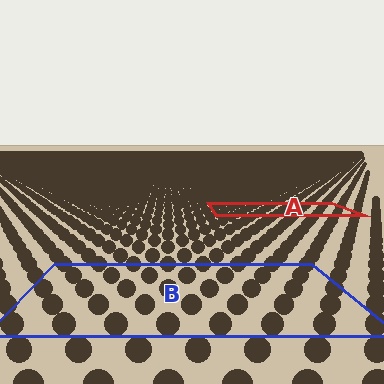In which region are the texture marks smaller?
The texture marks are smaller in region A, because it is farther away.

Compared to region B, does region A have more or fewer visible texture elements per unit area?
Region A has more texture elements per unit area — they are packed more densely because it is farther away.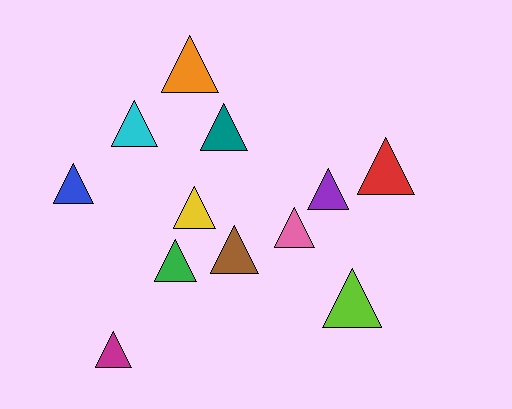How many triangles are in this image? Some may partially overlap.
There are 12 triangles.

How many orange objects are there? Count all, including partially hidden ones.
There is 1 orange object.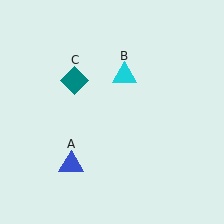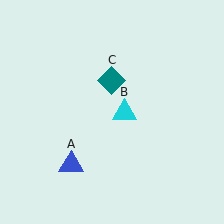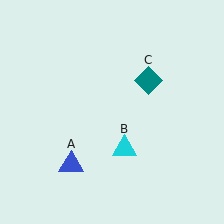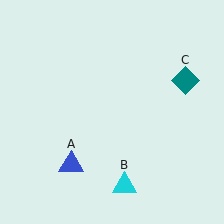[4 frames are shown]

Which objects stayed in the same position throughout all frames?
Blue triangle (object A) remained stationary.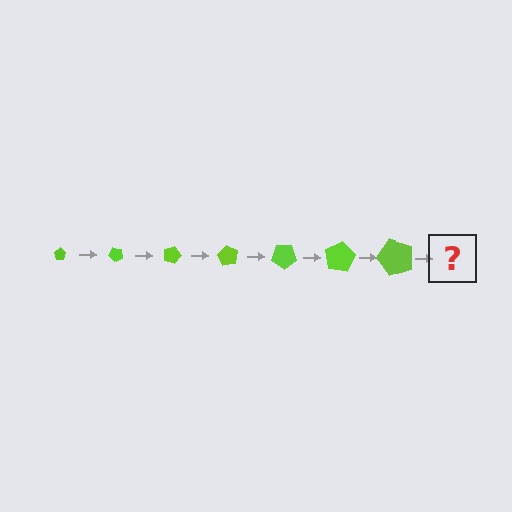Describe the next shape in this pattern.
It should be a pentagon, larger than the previous one and rotated 315 degrees from the start.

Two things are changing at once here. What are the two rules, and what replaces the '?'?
The two rules are that the pentagon grows larger each step and it rotates 45 degrees each step. The '?' should be a pentagon, larger than the previous one and rotated 315 degrees from the start.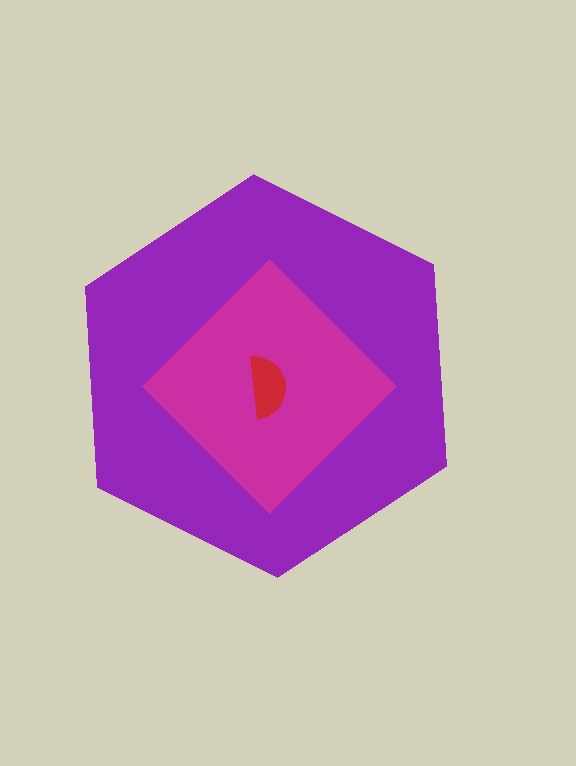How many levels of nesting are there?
3.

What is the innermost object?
The red semicircle.